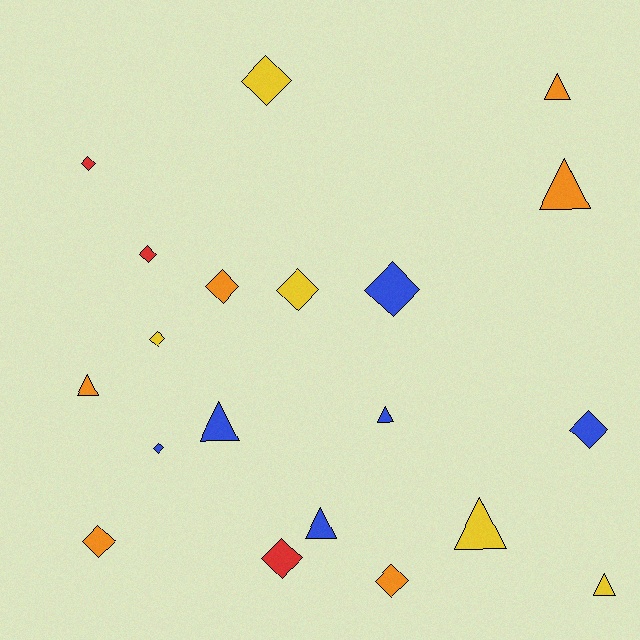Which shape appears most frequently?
Diamond, with 12 objects.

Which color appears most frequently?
Orange, with 6 objects.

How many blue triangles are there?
There are 3 blue triangles.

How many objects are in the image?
There are 20 objects.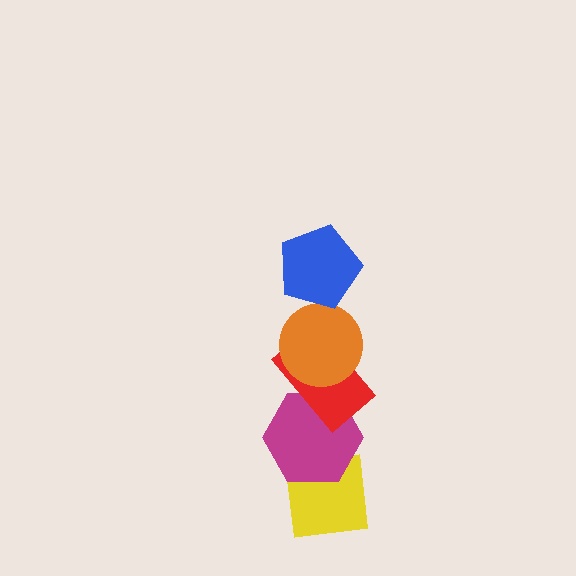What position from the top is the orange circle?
The orange circle is 2nd from the top.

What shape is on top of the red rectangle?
The orange circle is on top of the red rectangle.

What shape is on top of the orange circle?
The blue pentagon is on top of the orange circle.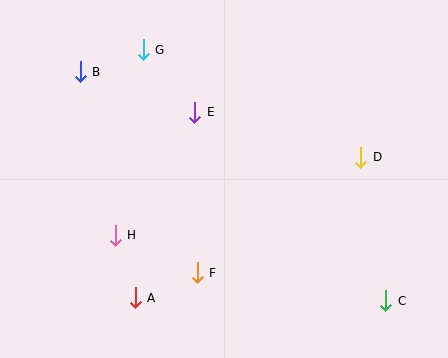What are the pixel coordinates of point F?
Point F is at (197, 273).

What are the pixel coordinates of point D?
Point D is at (361, 157).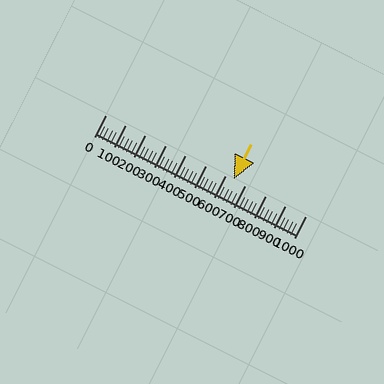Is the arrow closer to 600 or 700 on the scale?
The arrow is closer to 600.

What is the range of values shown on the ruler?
The ruler shows values from 0 to 1000.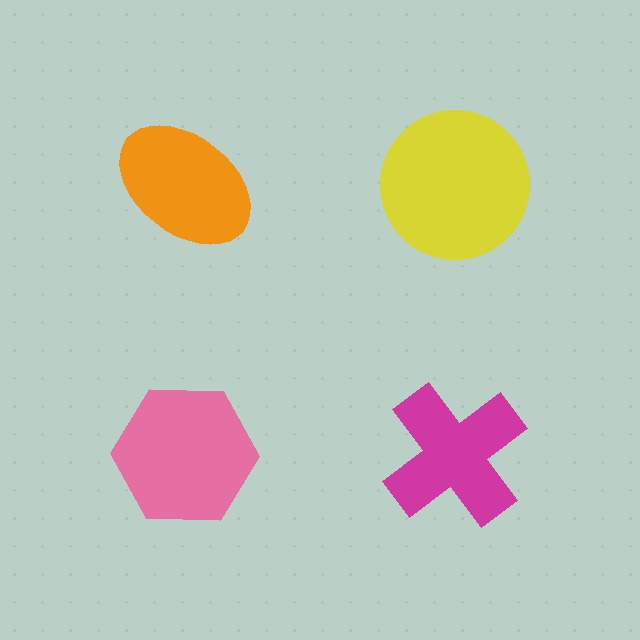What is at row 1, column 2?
A yellow circle.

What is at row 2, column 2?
A magenta cross.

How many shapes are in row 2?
2 shapes.